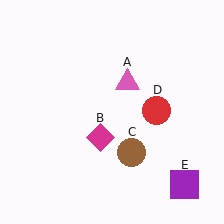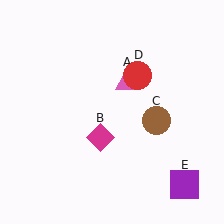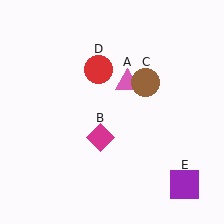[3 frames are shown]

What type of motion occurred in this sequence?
The brown circle (object C), red circle (object D) rotated counterclockwise around the center of the scene.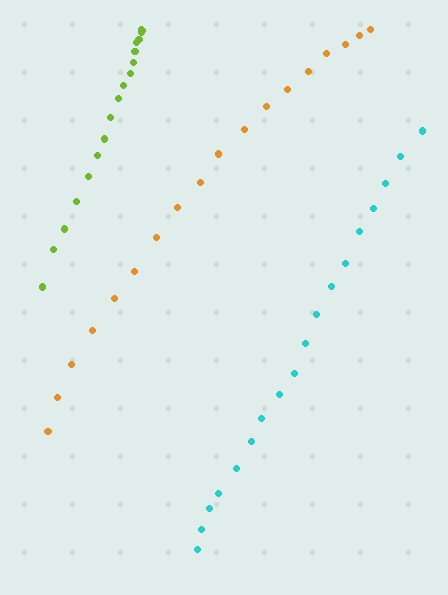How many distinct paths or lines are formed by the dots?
There are 3 distinct paths.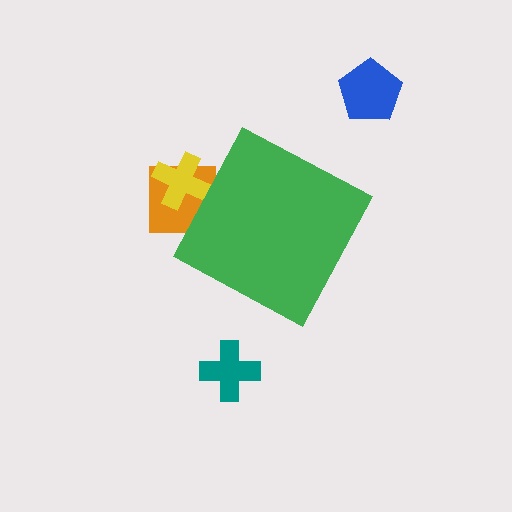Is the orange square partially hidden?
Yes, the orange square is partially hidden behind the green diamond.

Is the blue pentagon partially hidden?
No, the blue pentagon is fully visible.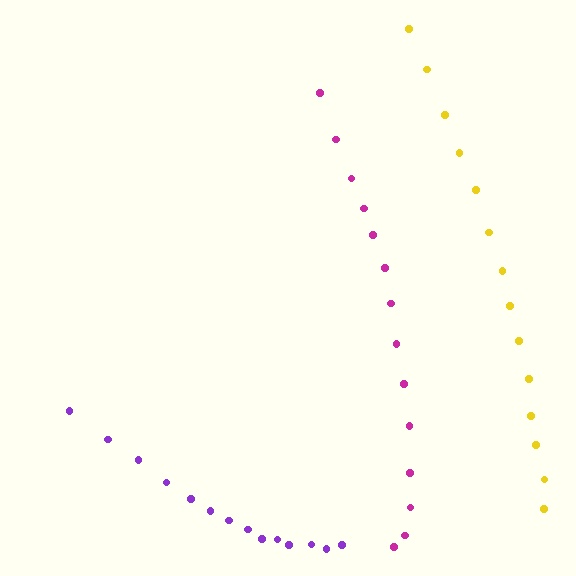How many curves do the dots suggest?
There are 3 distinct paths.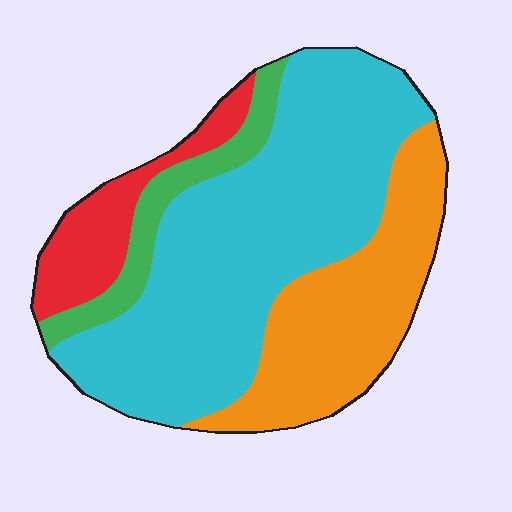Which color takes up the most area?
Cyan, at roughly 55%.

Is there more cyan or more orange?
Cyan.